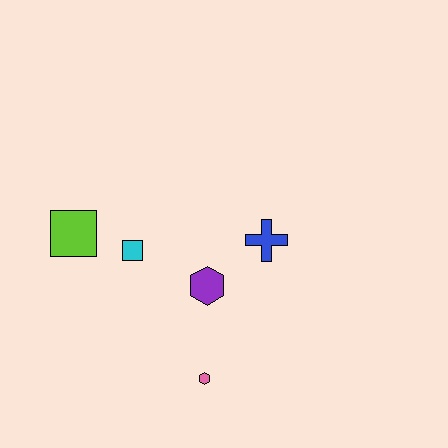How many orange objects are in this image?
There are no orange objects.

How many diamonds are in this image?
There are no diamonds.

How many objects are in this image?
There are 5 objects.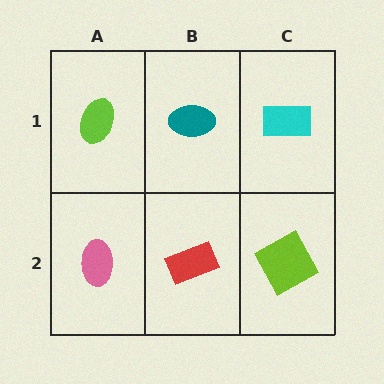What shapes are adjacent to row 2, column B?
A teal ellipse (row 1, column B), a pink ellipse (row 2, column A), a lime square (row 2, column C).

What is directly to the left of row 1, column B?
A lime ellipse.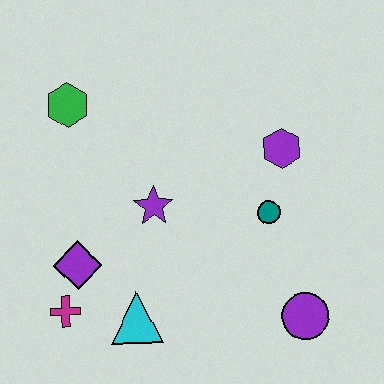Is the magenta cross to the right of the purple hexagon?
No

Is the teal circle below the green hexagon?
Yes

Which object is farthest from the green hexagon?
The purple circle is farthest from the green hexagon.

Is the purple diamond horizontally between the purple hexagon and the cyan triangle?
No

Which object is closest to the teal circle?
The purple hexagon is closest to the teal circle.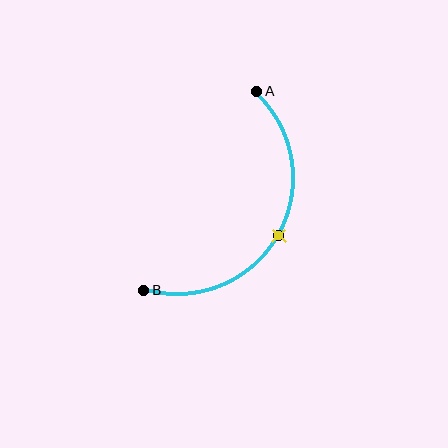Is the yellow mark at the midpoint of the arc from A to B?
Yes. The yellow mark lies on the arc at equal arc-length from both A and B — it is the arc midpoint.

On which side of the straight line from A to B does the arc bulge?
The arc bulges to the right of the straight line connecting A and B.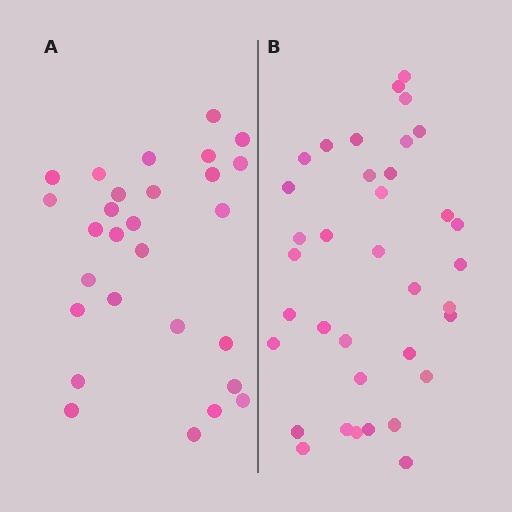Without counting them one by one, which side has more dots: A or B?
Region B (the right region) has more dots.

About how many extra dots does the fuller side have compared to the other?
Region B has roughly 8 or so more dots than region A.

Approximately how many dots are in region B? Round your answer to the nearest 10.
About 40 dots. (The exact count is 36, which rounds to 40.)